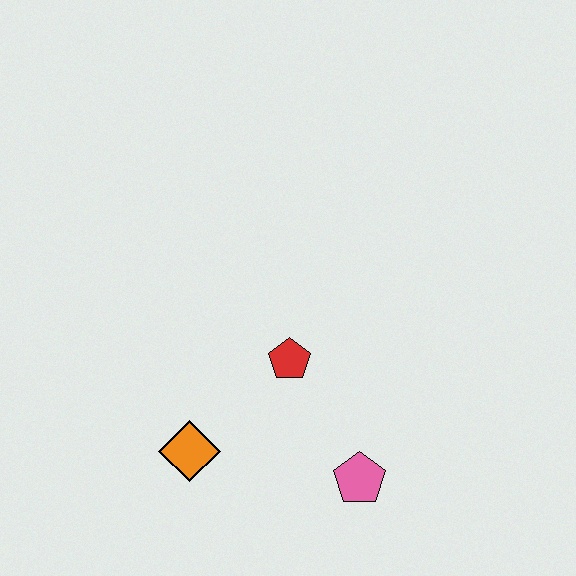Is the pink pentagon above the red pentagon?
No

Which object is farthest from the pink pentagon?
The orange diamond is farthest from the pink pentagon.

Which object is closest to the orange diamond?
The red pentagon is closest to the orange diamond.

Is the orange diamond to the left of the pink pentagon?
Yes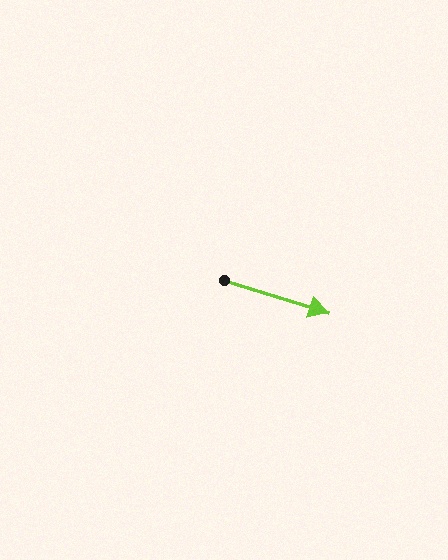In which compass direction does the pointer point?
East.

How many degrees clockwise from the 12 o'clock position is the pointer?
Approximately 107 degrees.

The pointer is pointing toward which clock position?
Roughly 4 o'clock.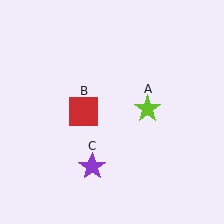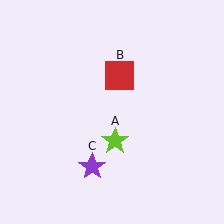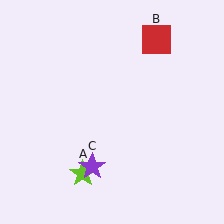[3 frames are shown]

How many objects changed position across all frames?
2 objects changed position: lime star (object A), red square (object B).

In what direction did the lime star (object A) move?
The lime star (object A) moved down and to the left.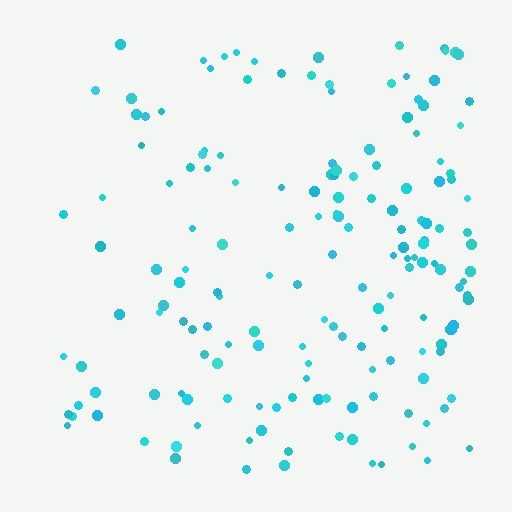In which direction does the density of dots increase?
From left to right, with the right side densest.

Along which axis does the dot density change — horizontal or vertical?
Horizontal.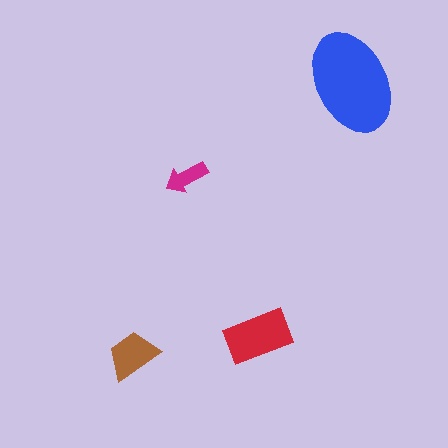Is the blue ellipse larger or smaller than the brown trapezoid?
Larger.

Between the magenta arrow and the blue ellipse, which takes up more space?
The blue ellipse.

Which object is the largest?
The blue ellipse.